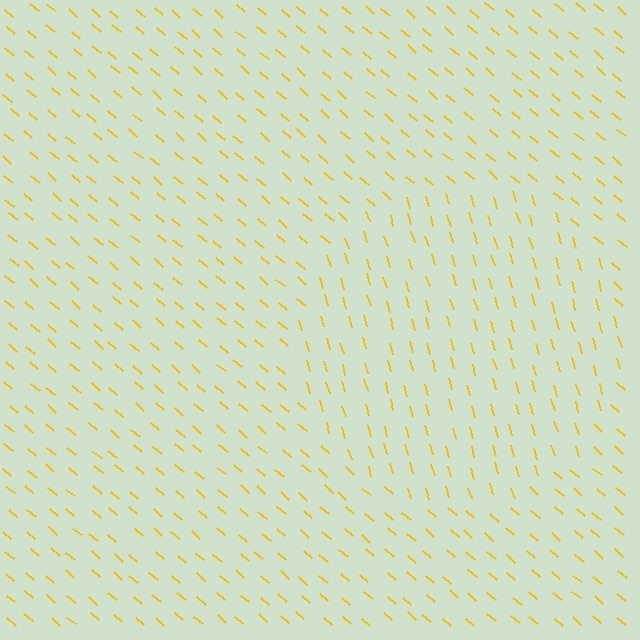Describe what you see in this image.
The image is filled with small yellow line segments. A circle region in the image has lines oriented differently from the surrounding lines, creating a visible texture boundary.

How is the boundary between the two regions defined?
The boundary is defined purely by a change in line orientation (approximately 33 degrees difference). All lines are the same color and thickness.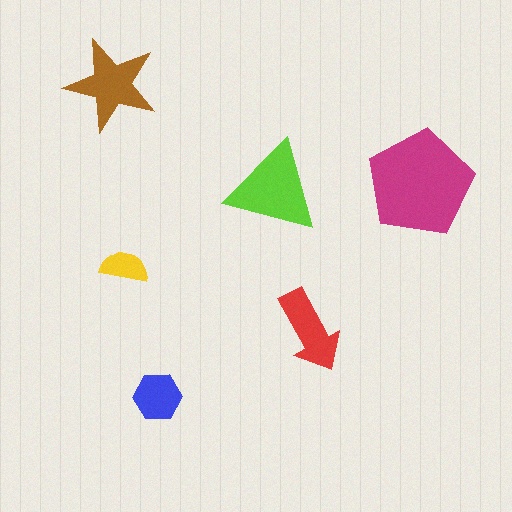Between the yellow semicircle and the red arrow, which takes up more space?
The red arrow.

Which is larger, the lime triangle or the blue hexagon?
The lime triangle.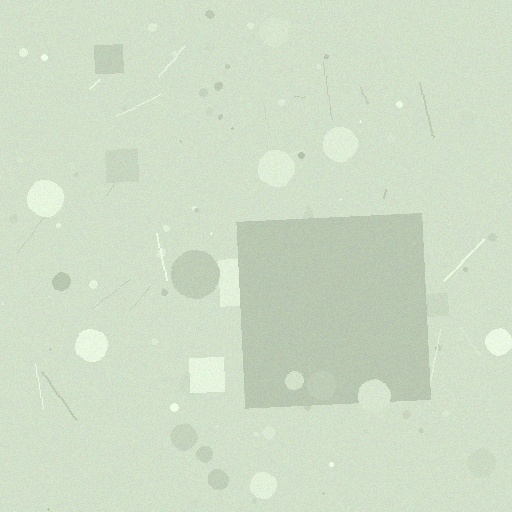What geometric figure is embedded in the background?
A square is embedded in the background.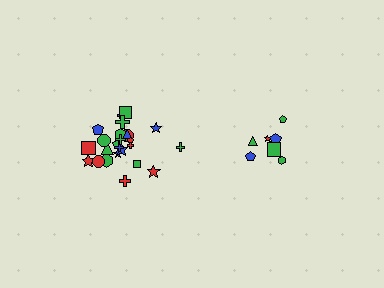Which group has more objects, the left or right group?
The left group.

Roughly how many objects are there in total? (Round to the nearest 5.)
Roughly 30 objects in total.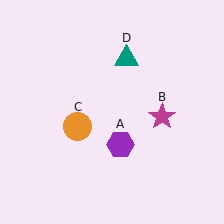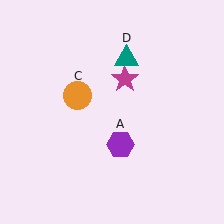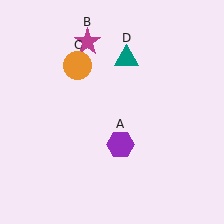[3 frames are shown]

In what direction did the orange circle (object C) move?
The orange circle (object C) moved up.